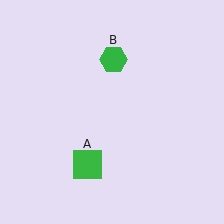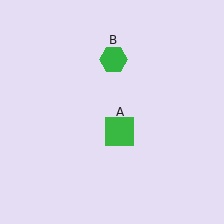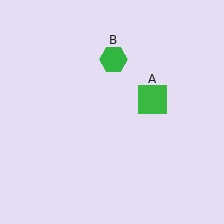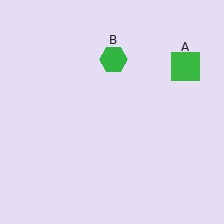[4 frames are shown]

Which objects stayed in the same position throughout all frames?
Green hexagon (object B) remained stationary.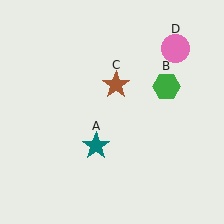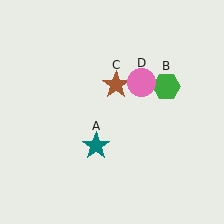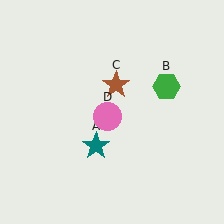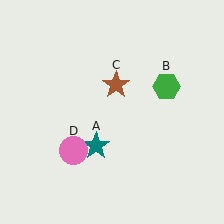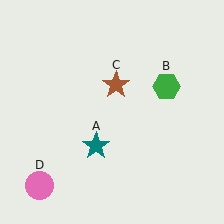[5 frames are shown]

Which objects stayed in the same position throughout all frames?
Teal star (object A) and green hexagon (object B) and brown star (object C) remained stationary.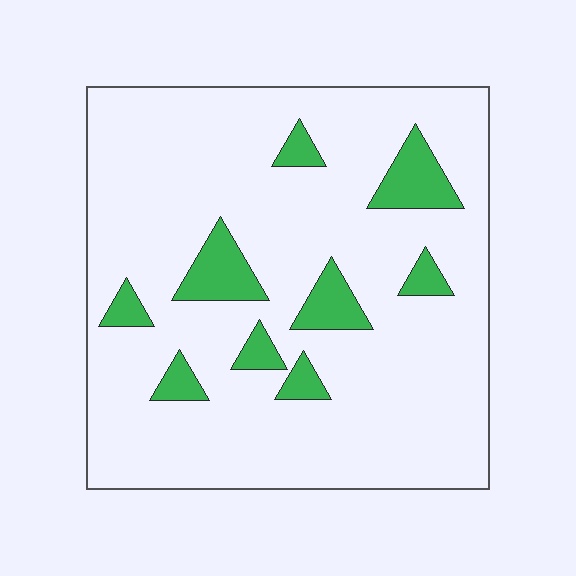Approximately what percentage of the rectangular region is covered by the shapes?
Approximately 15%.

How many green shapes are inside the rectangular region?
9.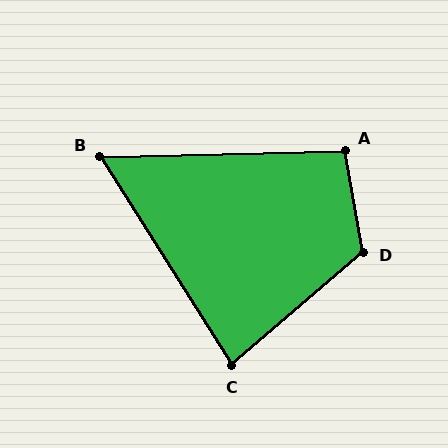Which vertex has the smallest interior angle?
B, at approximately 59 degrees.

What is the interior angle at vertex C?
Approximately 81 degrees (acute).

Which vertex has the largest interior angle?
D, at approximately 121 degrees.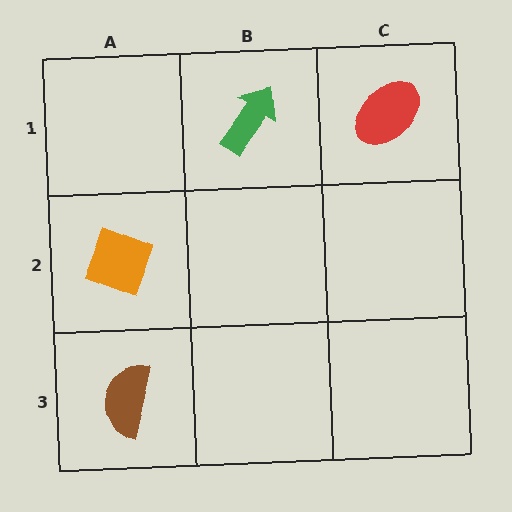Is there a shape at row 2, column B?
No, that cell is empty.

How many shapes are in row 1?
2 shapes.